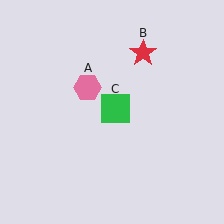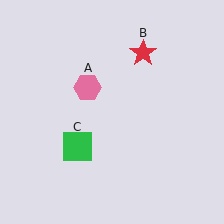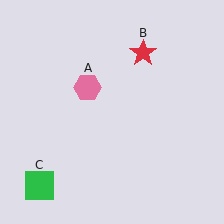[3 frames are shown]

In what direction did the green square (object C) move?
The green square (object C) moved down and to the left.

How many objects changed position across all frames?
1 object changed position: green square (object C).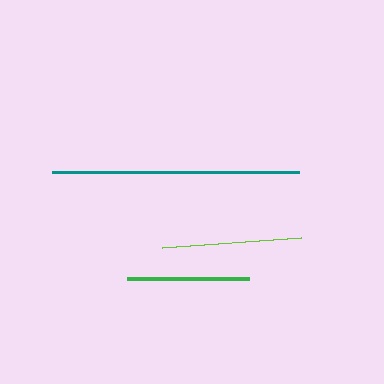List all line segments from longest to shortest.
From longest to shortest: teal, lime, green.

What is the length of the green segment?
The green segment is approximately 121 pixels long.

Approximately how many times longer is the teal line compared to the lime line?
The teal line is approximately 1.8 times the length of the lime line.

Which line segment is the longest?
The teal line is the longest at approximately 247 pixels.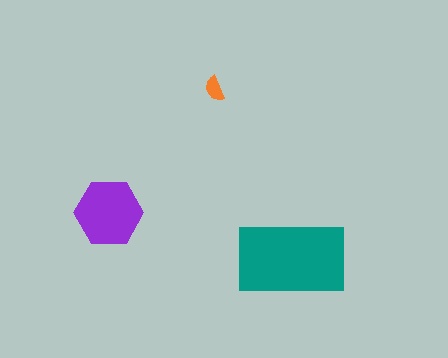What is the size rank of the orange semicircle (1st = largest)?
3rd.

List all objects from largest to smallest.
The teal rectangle, the purple hexagon, the orange semicircle.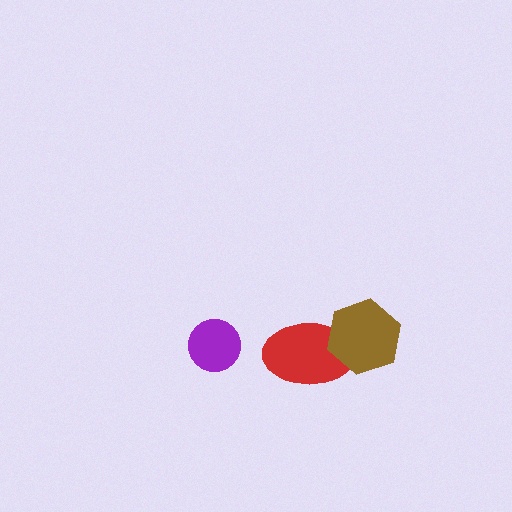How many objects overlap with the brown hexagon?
1 object overlaps with the brown hexagon.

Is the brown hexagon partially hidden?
No, no other shape covers it.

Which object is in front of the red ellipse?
The brown hexagon is in front of the red ellipse.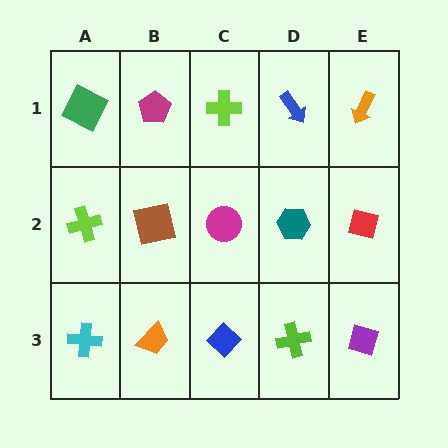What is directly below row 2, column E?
A purple diamond.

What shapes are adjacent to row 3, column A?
A lime cross (row 2, column A), an orange trapezoid (row 3, column B).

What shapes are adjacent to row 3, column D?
A teal hexagon (row 2, column D), a blue diamond (row 3, column C), a purple diamond (row 3, column E).